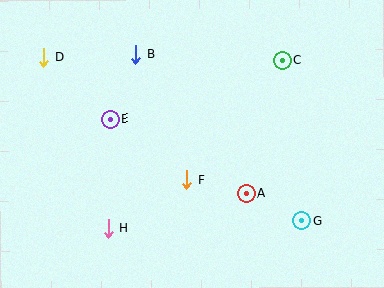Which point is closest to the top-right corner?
Point C is closest to the top-right corner.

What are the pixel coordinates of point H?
Point H is at (108, 228).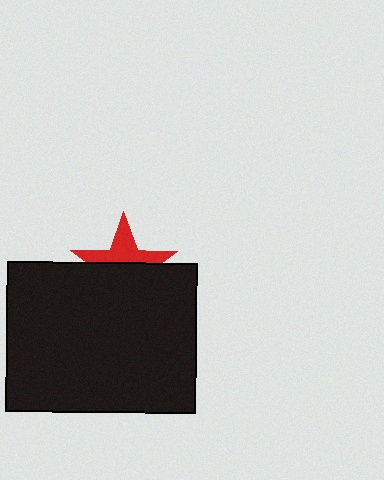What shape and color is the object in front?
The object in front is a black rectangle.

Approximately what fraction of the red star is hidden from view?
Roughly 56% of the red star is hidden behind the black rectangle.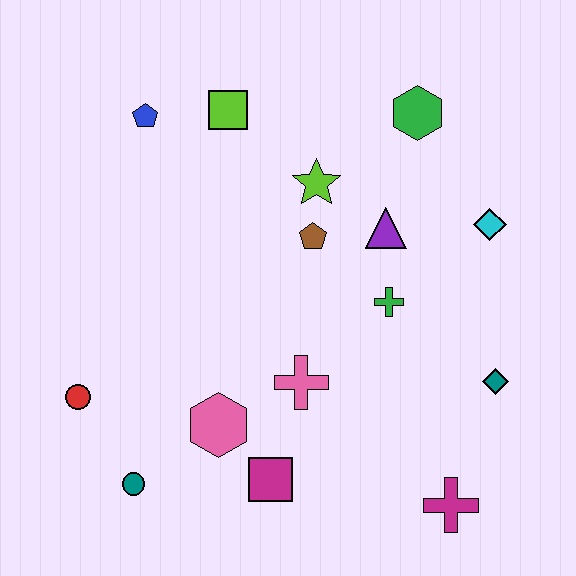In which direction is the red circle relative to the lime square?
The red circle is below the lime square.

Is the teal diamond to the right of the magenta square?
Yes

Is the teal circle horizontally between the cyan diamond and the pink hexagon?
No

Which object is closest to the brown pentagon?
The lime star is closest to the brown pentagon.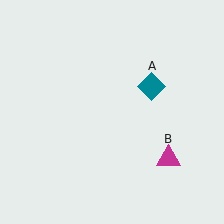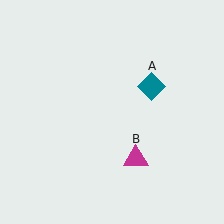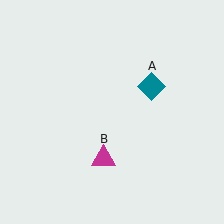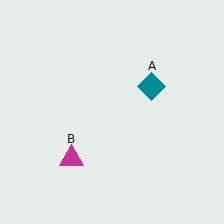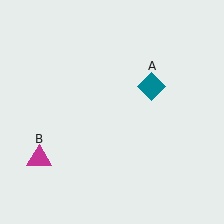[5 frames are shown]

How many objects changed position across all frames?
1 object changed position: magenta triangle (object B).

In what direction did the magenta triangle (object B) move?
The magenta triangle (object B) moved left.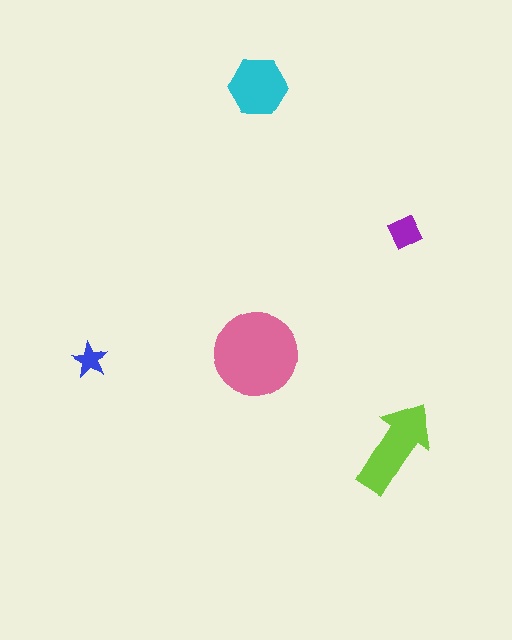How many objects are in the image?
There are 5 objects in the image.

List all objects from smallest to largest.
The blue star, the purple diamond, the cyan hexagon, the lime arrow, the pink circle.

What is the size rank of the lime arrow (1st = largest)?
2nd.